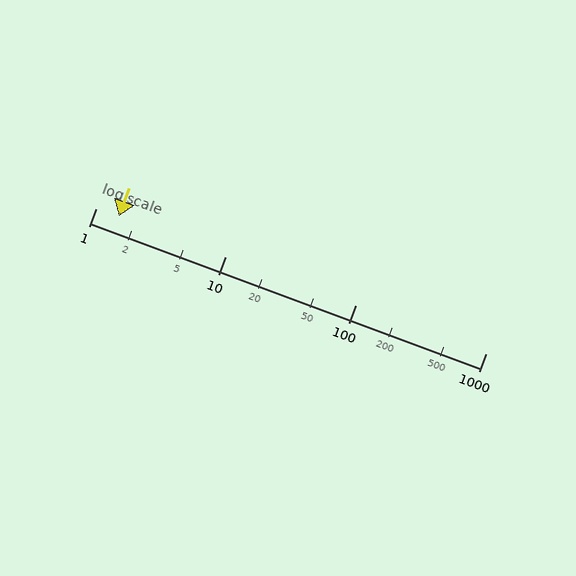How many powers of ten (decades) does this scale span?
The scale spans 3 decades, from 1 to 1000.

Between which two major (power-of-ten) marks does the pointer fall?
The pointer is between 1 and 10.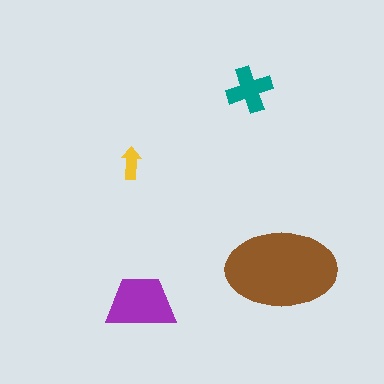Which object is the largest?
The brown ellipse.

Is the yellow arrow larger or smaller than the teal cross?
Smaller.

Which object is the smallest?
The yellow arrow.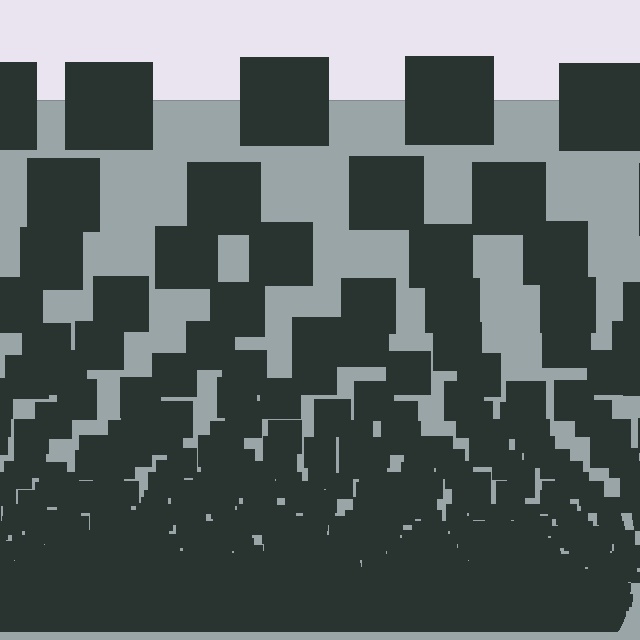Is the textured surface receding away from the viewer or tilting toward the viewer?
The surface appears to tilt toward the viewer. Texture elements get larger and sparser toward the top.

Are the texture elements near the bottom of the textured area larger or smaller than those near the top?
Smaller. The gradient is inverted — elements near the bottom are smaller and denser.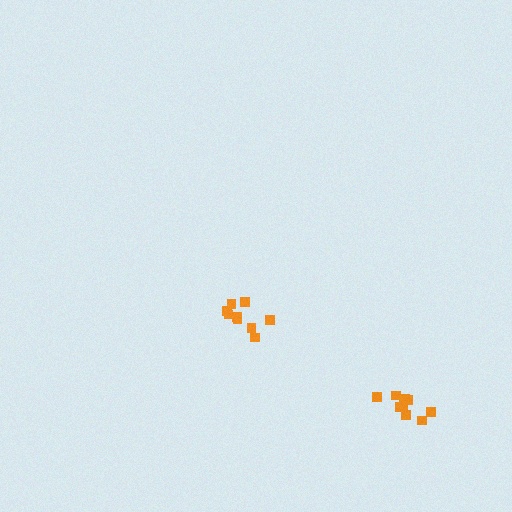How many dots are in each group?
Group 1: 9 dots, Group 2: 9 dots (18 total).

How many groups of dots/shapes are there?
There are 2 groups.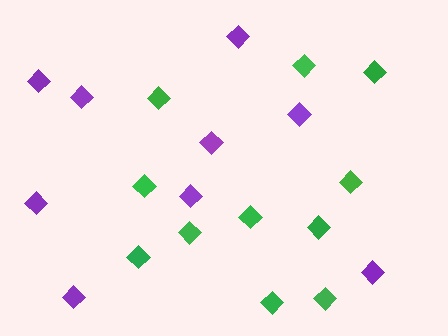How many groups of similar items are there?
There are 2 groups: one group of purple diamonds (9) and one group of green diamonds (11).